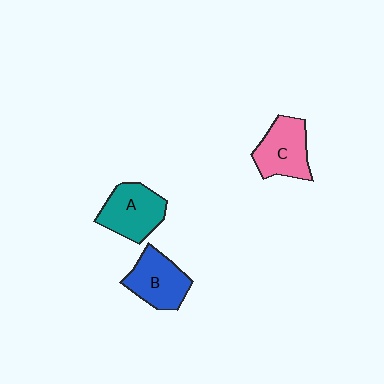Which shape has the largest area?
Shape A (teal).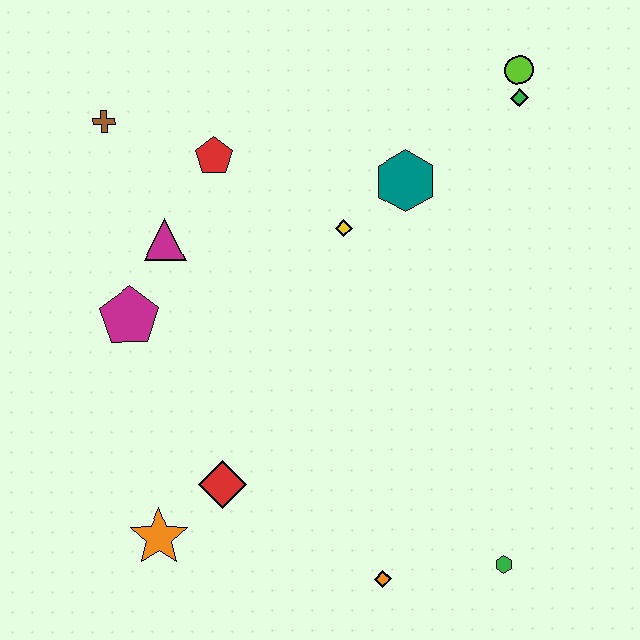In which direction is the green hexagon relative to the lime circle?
The green hexagon is below the lime circle.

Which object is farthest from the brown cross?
The green hexagon is farthest from the brown cross.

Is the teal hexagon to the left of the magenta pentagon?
No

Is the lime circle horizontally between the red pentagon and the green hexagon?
No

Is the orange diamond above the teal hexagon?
No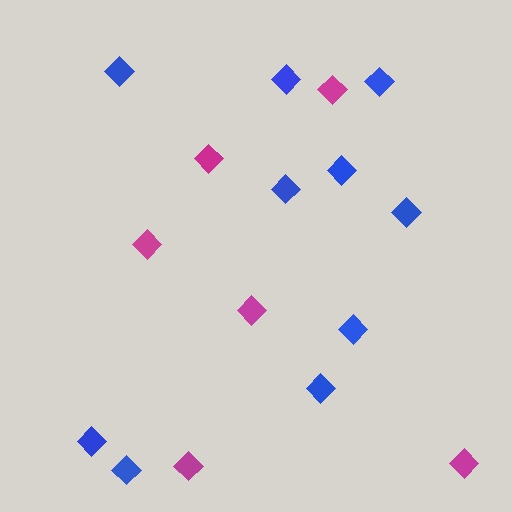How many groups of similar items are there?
There are 2 groups: one group of magenta diamonds (6) and one group of blue diamonds (10).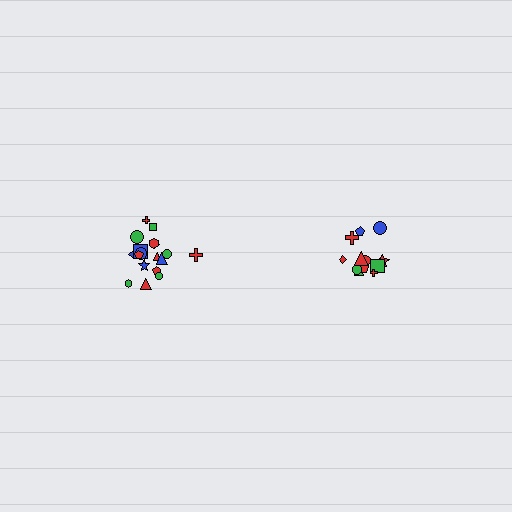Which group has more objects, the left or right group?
The left group.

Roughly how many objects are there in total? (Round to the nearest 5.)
Roughly 30 objects in total.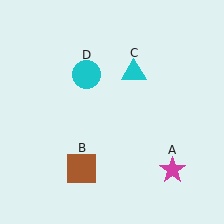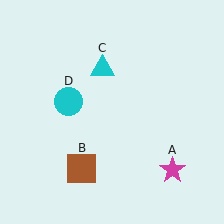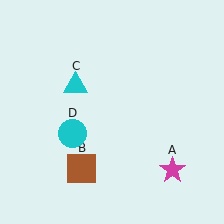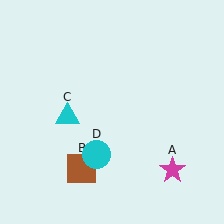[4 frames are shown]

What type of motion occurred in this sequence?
The cyan triangle (object C), cyan circle (object D) rotated counterclockwise around the center of the scene.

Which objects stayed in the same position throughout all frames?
Magenta star (object A) and brown square (object B) remained stationary.